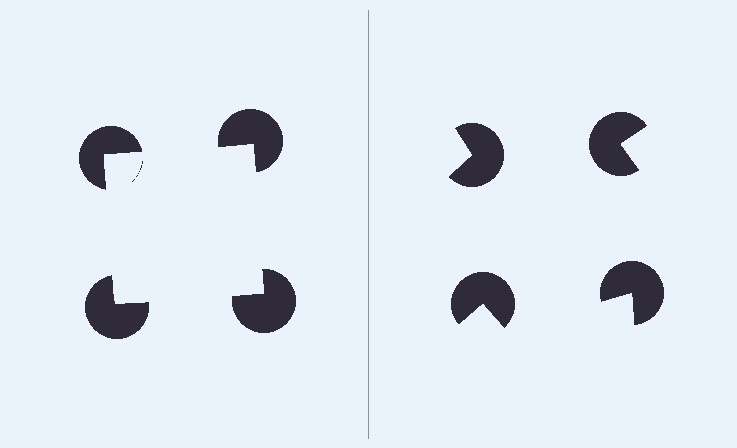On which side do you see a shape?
An illusory square appears on the left side. On the right side the wedge cuts are rotated, so no coherent shape forms.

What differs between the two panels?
The pac-man discs are positioned identically on both sides; only the wedge orientations differ. On the left they align to a square; on the right they are misaligned.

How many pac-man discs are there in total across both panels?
8 — 4 on each side.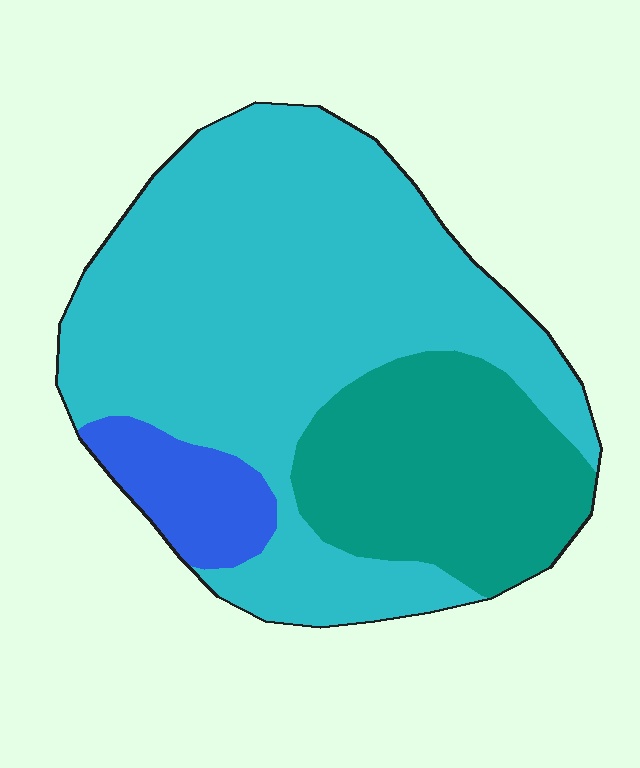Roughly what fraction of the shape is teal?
Teal takes up about one quarter (1/4) of the shape.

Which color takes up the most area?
Cyan, at roughly 65%.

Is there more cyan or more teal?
Cyan.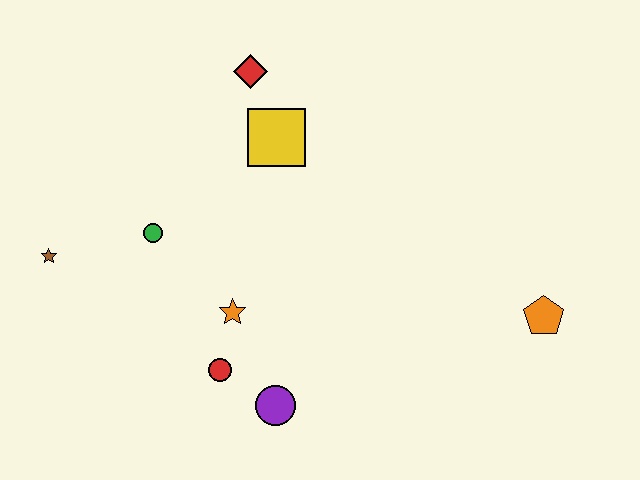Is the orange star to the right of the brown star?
Yes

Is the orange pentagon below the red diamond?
Yes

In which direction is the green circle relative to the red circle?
The green circle is above the red circle.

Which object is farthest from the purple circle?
The red diamond is farthest from the purple circle.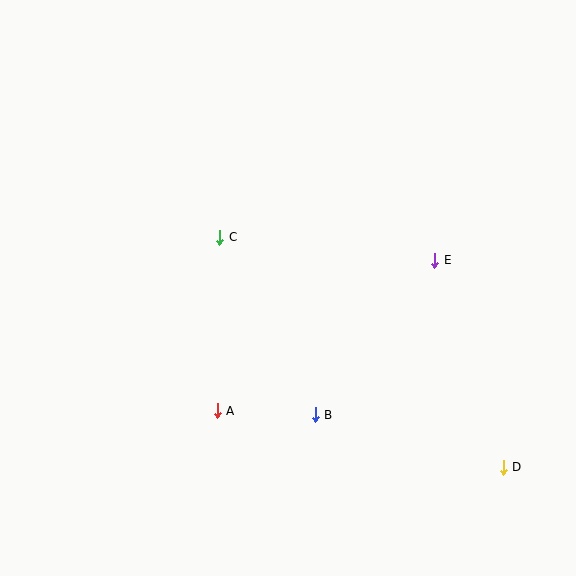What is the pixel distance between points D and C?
The distance between D and C is 365 pixels.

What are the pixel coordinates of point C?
Point C is at (220, 237).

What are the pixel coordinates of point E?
Point E is at (435, 260).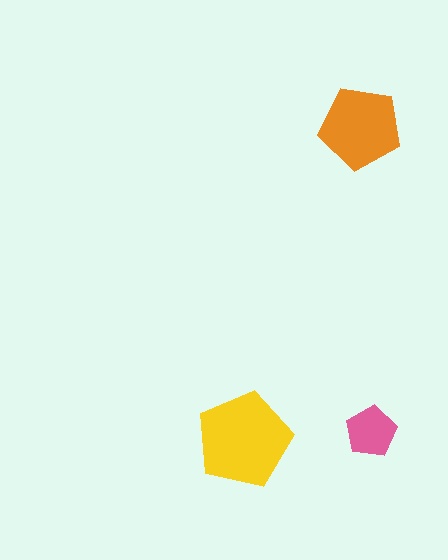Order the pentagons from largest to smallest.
the yellow one, the orange one, the pink one.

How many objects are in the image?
There are 3 objects in the image.